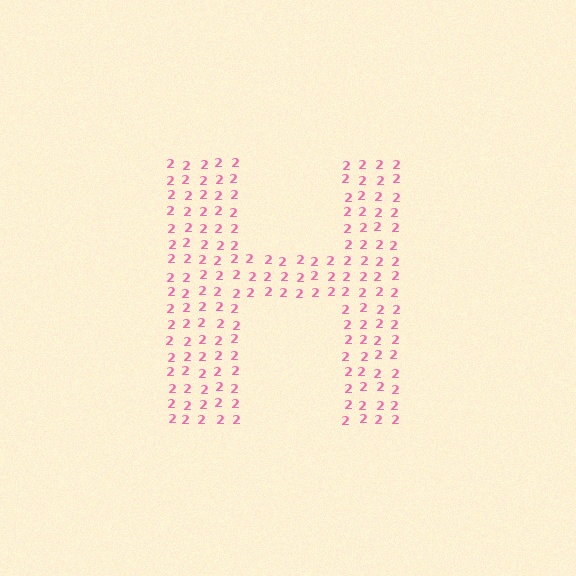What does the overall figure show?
The overall figure shows the letter H.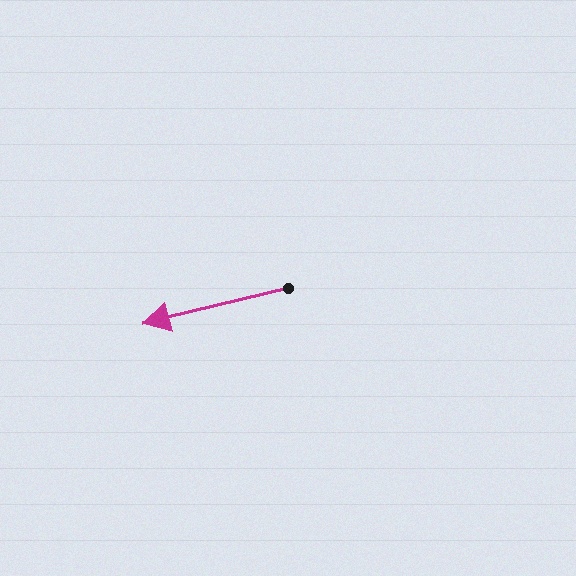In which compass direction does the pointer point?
West.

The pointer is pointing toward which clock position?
Roughly 9 o'clock.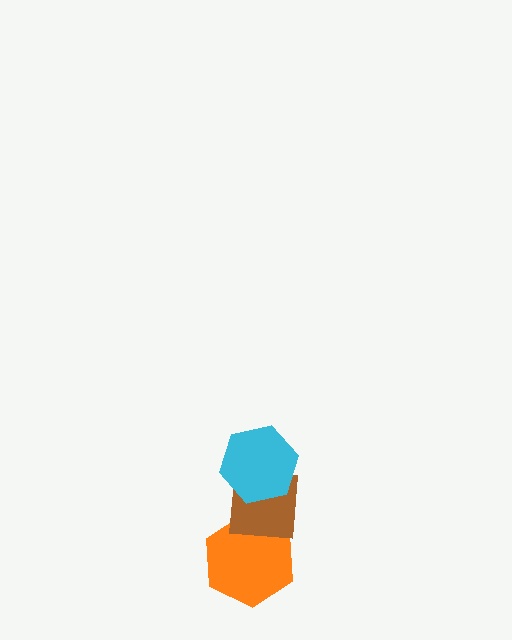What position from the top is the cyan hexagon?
The cyan hexagon is 1st from the top.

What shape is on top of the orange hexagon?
The brown square is on top of the orange hexagon.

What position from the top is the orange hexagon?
The orange hexagon is 3rd from the top.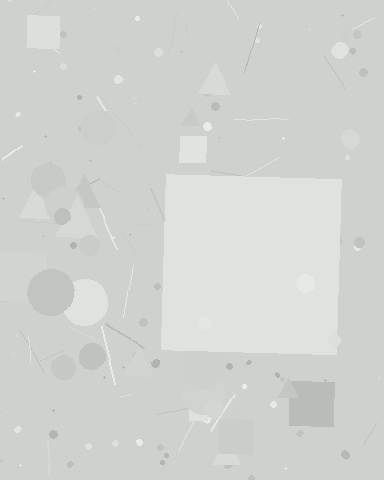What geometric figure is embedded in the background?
A square is embedded in the background.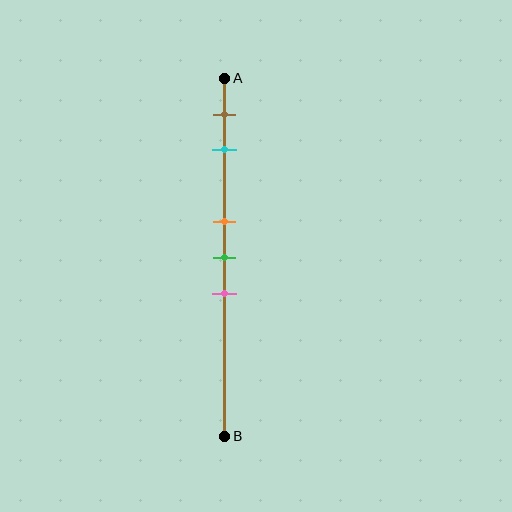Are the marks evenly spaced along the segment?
No, the marks are not evenly spaced.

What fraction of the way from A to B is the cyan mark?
The cyan mark is approximately 20% (0.2) of the way from A to B.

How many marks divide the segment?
There are 5 marks dividing the segment.